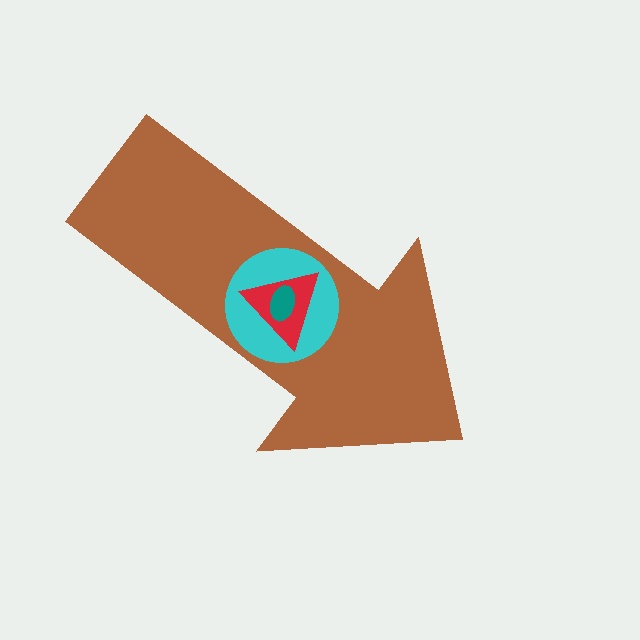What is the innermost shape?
The teal ellipse.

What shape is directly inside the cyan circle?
The red triangle.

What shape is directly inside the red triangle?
The teal ellipse.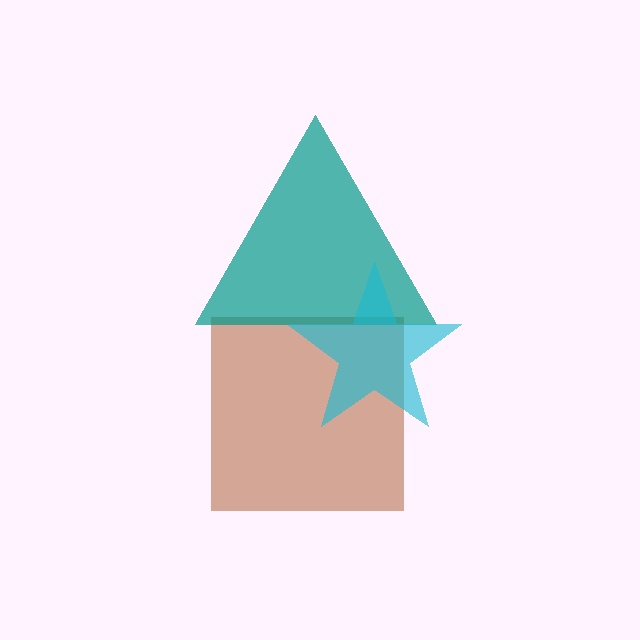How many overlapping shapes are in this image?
There are 3 overlapping shapes in the image.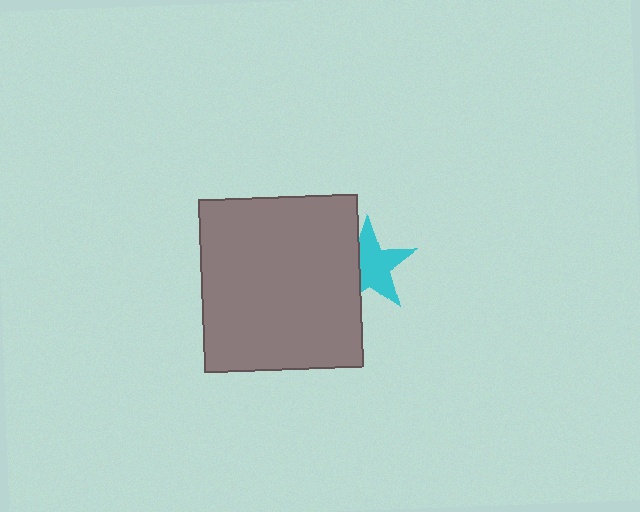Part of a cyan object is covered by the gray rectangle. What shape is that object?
It is a star.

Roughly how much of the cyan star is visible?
Most of it is visible (roughly 68%).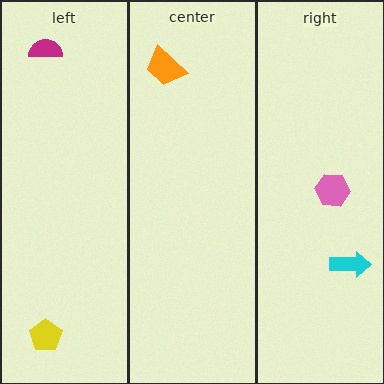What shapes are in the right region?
The cyan arrow, the pink hexagon.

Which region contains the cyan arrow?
The right region.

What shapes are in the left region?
The yellow pentagon, the magenta semicircle.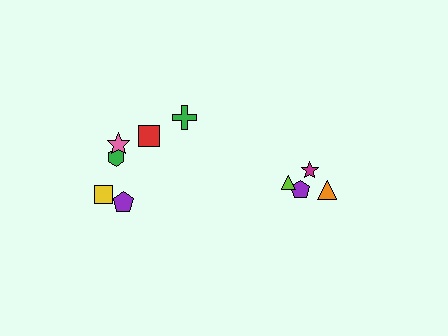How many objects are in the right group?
There are 4 objects.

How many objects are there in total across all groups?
There are 10 objects.